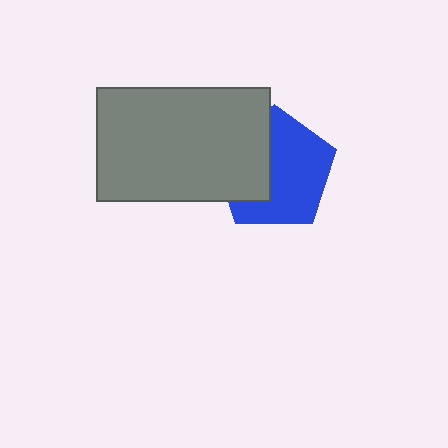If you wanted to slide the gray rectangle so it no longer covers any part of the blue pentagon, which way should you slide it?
Slide it left — that is the most direct way to separate the two shapes.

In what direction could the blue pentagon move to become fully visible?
The blue pentagon could move right. That would shift it out from behind the gray rectangle entirely.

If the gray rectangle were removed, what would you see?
You would see the complete blue pentagon.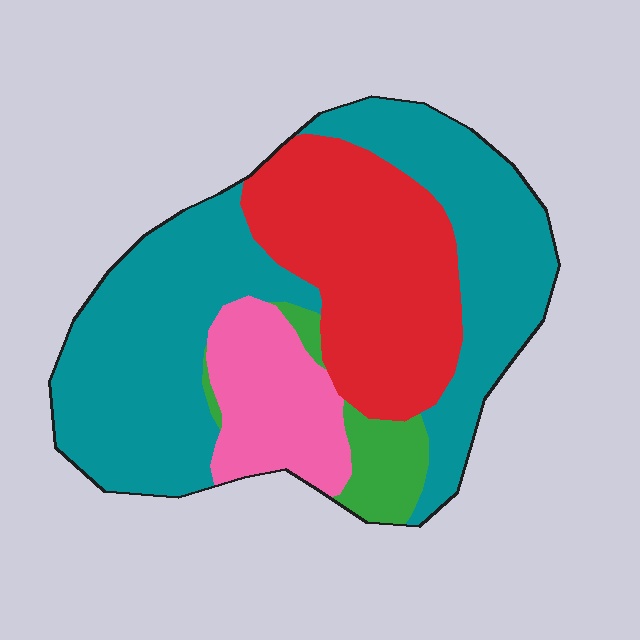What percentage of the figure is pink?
Pink covers 14% of the figure.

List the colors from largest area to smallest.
From largest to smallest: teal, red, pink, green.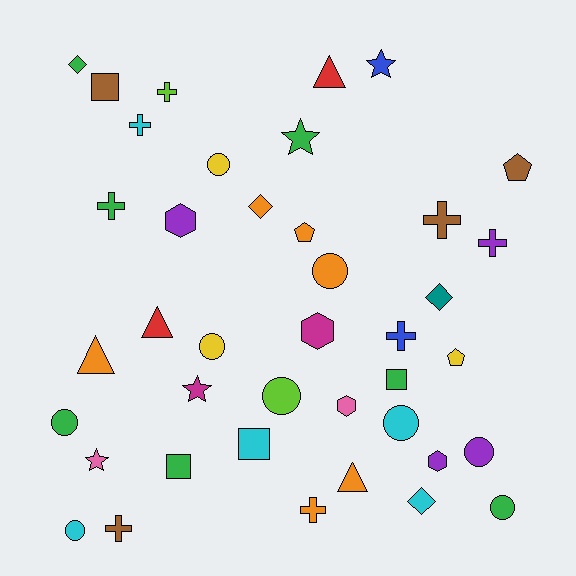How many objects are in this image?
There are 40 objects.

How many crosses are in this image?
There are 8 crosses.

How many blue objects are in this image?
There are 2 blue objects.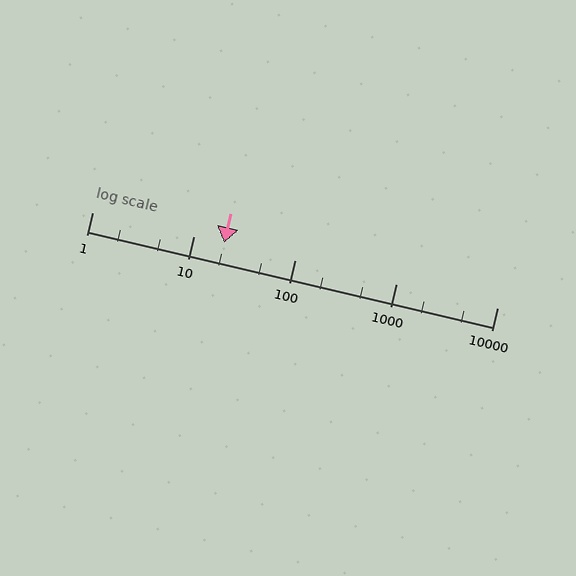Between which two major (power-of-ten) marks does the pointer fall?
The pointer is between 10 and 100.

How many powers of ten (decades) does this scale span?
The scale spans 4 decades, from 1 to 10000.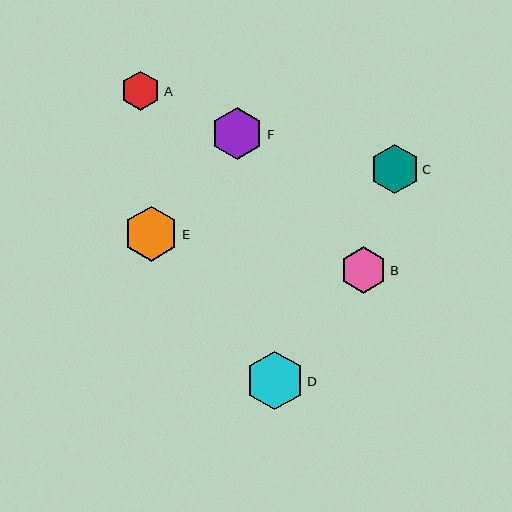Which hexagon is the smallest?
Hexagon A is the smallest with a size of approximately 39 pixels.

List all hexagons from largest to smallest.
From largest to smallest: D, E, F, C, B, A.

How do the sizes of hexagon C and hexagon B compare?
Hexagon C and hexagon B are approximately the same size.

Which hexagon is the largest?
Hexagon D is the largest with a size of approximately 58 pixels.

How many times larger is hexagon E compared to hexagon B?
Hexagon E is approximately 1.2 times the size of hexagon B.